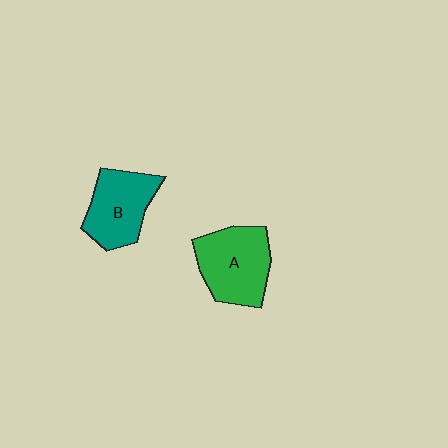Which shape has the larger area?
Shape A (green).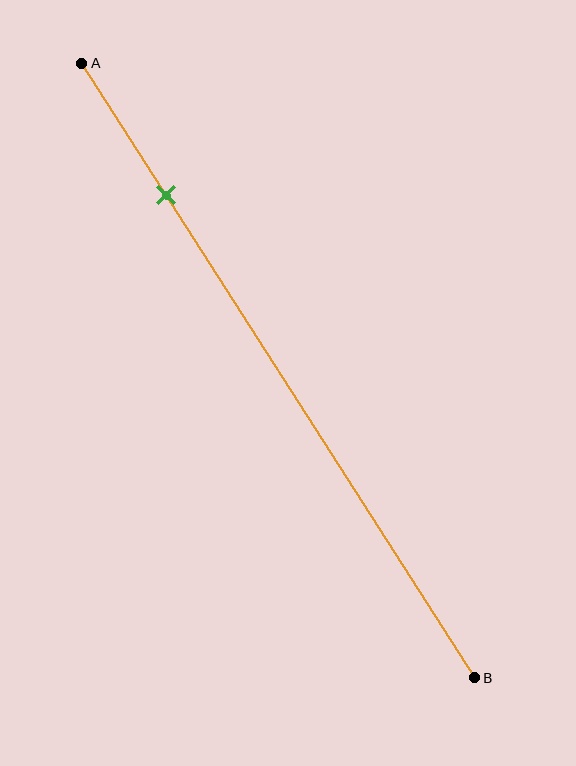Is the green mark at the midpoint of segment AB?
No, the mark is at about 20% from A, not at the 50% midpoint.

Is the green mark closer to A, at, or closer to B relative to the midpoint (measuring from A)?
The green mark is closer to point A than the midpoint of segment AB.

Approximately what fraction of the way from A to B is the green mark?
The green mark is approximately 20% of the way from A to B.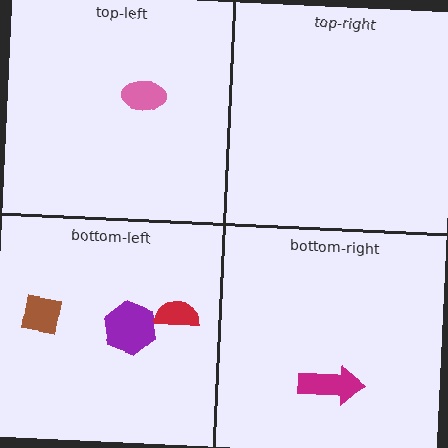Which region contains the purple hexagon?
The bottom-left region.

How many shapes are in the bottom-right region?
1.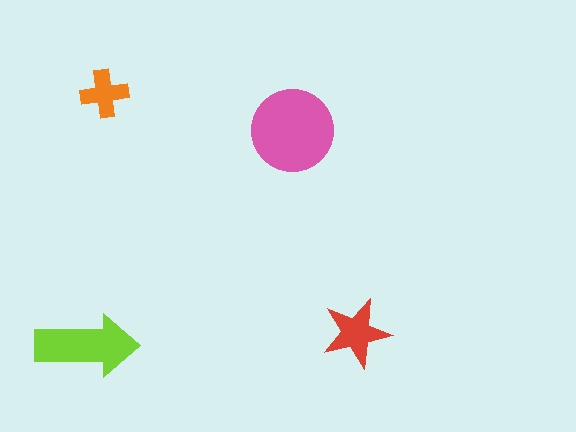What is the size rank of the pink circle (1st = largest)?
1st.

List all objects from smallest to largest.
The orange cross, the red star, the lime arrow, the pink circle.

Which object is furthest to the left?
The lime arrow is leftmost.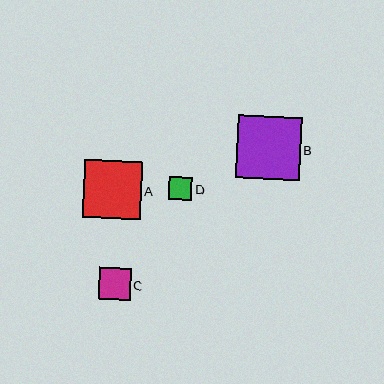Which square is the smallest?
Square D is the smallest with a size of approximately 23 pixels.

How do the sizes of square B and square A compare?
Square B and square A are approximately the same size.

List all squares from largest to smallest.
From largest to smallest: B, A, C, D.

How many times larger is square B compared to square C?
Square B is approximately 2.0 times the size of square C.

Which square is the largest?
Square B is the largest with a size of approximately 63 pixels.